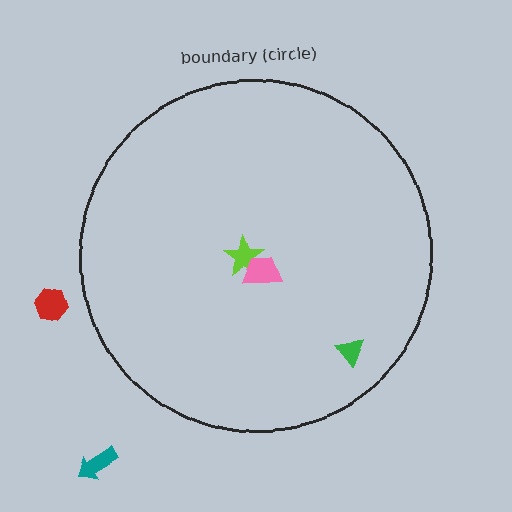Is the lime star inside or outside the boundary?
Inside.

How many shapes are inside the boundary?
3 inside, 2 outside.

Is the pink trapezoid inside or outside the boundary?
Inside.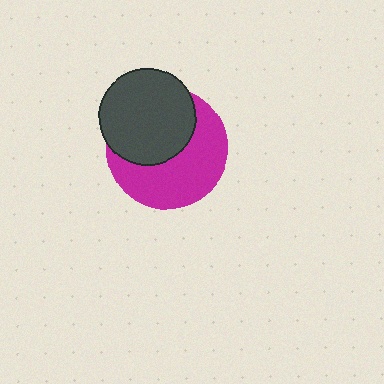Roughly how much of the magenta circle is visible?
About half of it is visible (roughly 54%).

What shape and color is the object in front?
The object in front is a dark gray circle.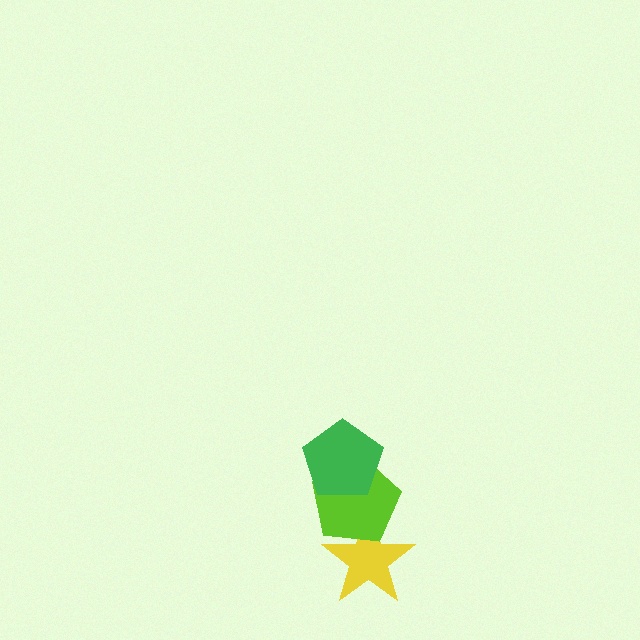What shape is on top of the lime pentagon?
The green pentagon is on top of the lime pentagon.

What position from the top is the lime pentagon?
The lime pentagon is 2nd from the top.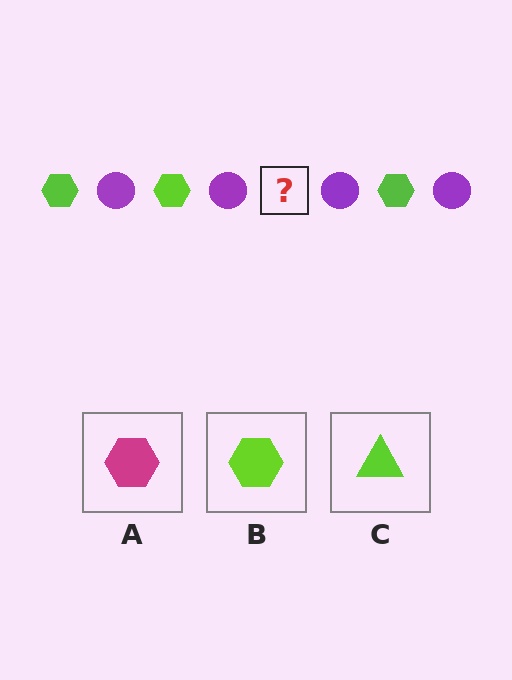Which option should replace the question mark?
Option B.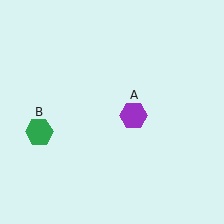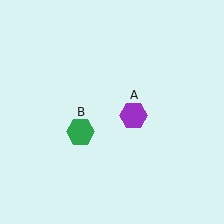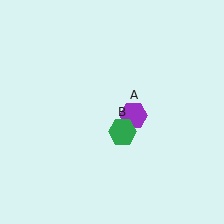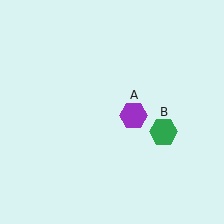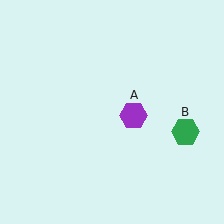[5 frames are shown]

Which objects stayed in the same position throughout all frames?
Purple hexagon (object A) remained stationary.